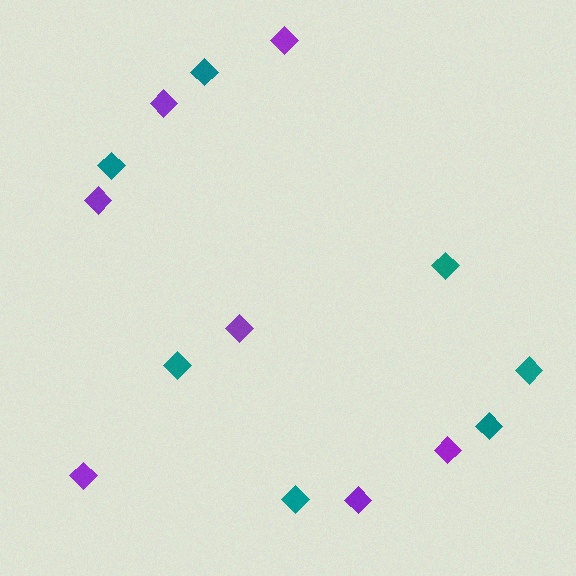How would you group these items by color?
There are 2 groups: one group of teal diamonds (7) and one group of purple diamonds (7).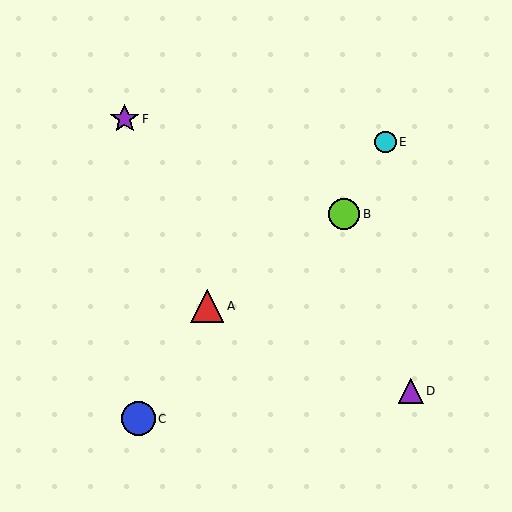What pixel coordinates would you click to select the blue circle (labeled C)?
Click at (138, 419) to select the blue circle C.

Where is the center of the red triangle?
The center of the red triangle is at (207, 306).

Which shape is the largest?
The blue circle (labeled C) is the largest.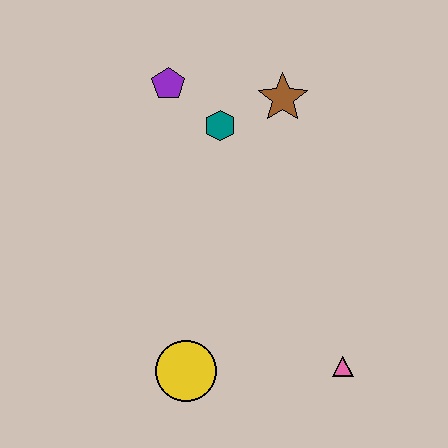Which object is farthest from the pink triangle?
The purple pentagon is farthest from the pink triangle.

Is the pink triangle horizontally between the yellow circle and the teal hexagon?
No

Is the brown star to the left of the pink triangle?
Yes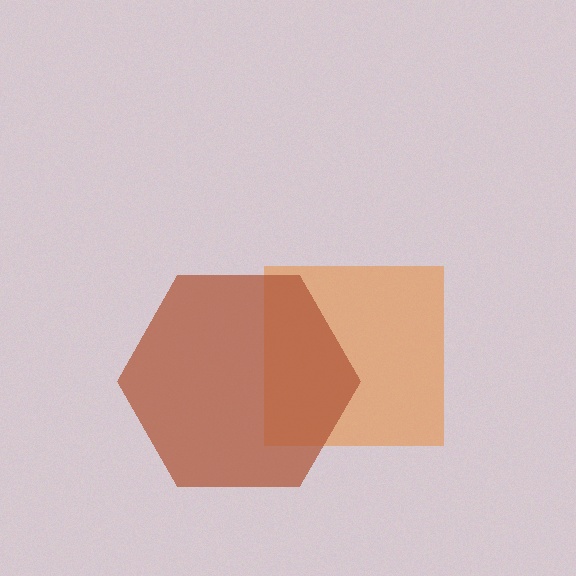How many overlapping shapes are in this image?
There are 2 overlapping shapes in the image.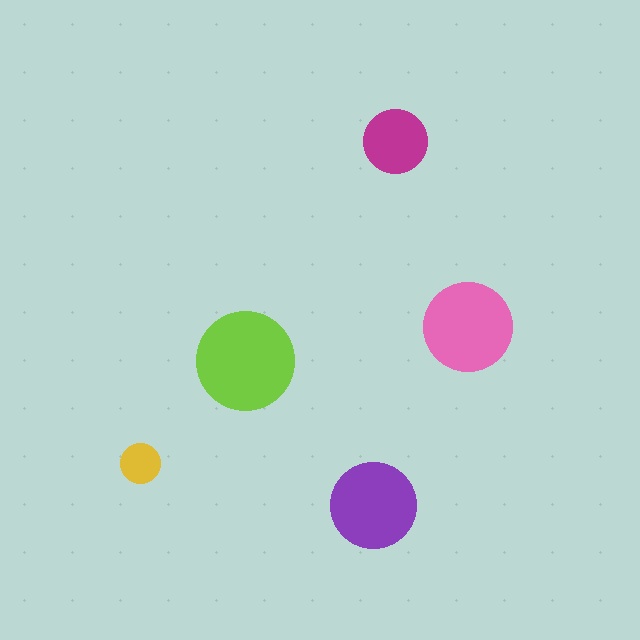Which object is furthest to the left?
The yellow circle is leftmost.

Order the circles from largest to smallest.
the lime one, the pink one, the purple one, the magenta one, the yellow one.